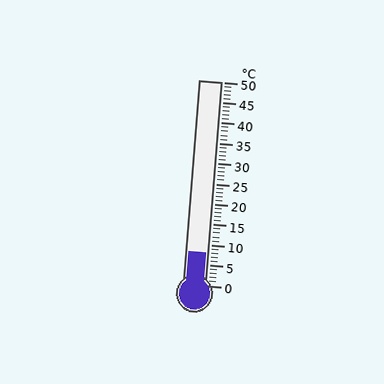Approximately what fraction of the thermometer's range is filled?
The thermometer is filled to approximately 15% of its range.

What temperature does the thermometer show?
The thermometer shows approximately 8°C.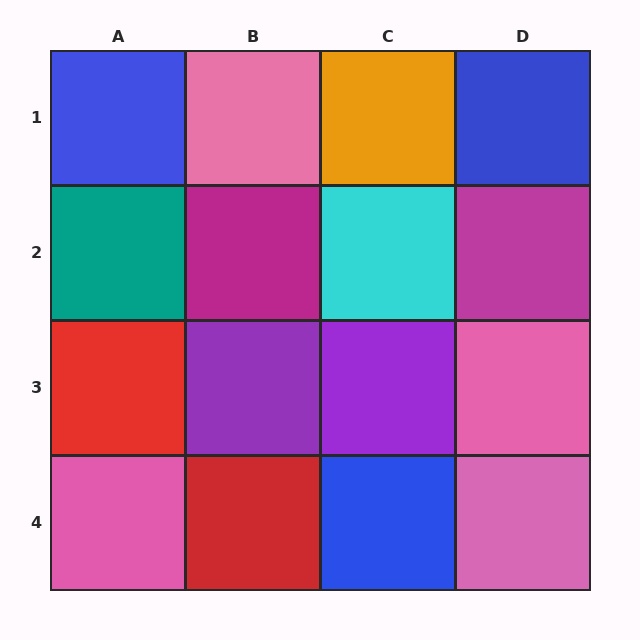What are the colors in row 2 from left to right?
Teal, magenta, cyan, magenta.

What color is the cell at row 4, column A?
Pink.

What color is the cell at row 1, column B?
Pink.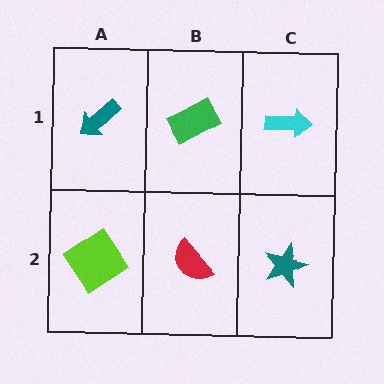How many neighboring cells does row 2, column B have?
3.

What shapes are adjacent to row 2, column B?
A green rectangle (row 1, column B), a lime diamond (row 2, column A), a teal star (row 2, column C).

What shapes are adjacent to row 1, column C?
A teal star (row 2, column C), a green rectangle (row 1, column B).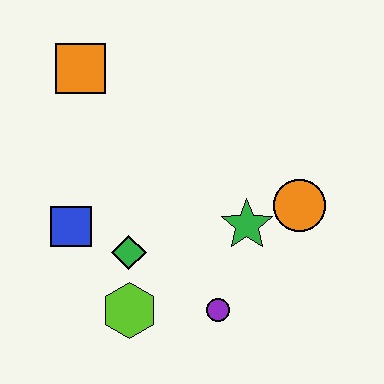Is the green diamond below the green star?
Yes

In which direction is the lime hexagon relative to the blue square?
The lime hexagon is below the blue square.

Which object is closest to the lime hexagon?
The green diamond is closest to the lime hexagon.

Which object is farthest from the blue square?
The orange circle is farthest from the blue square.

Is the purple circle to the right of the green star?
No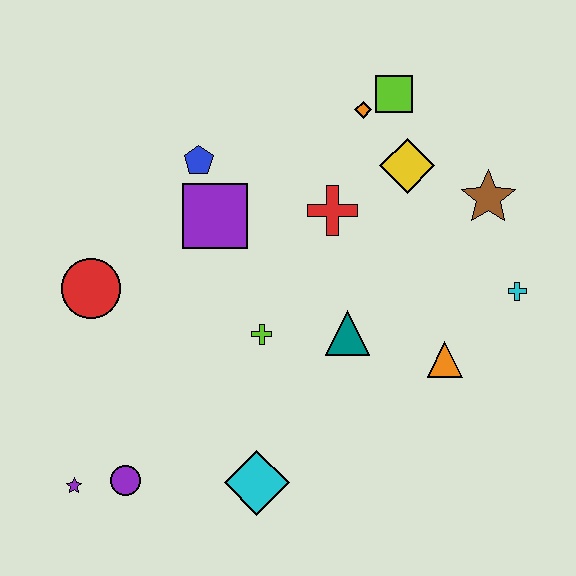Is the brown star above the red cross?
Yes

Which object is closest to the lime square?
The orange diamond is closest to the lime square.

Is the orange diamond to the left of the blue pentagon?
No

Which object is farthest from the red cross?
The purple star is farthest from the red cross.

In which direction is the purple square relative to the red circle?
The purple square is to the right of the red circle.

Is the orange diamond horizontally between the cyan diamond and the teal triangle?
No